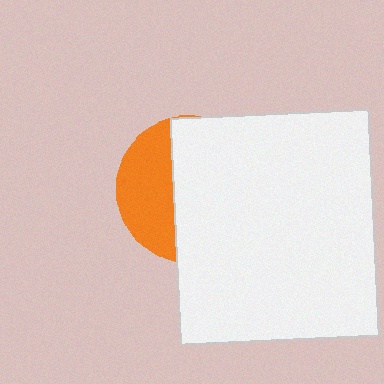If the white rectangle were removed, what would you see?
You would see the complete orange circle.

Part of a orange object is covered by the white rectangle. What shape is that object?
It is a circle.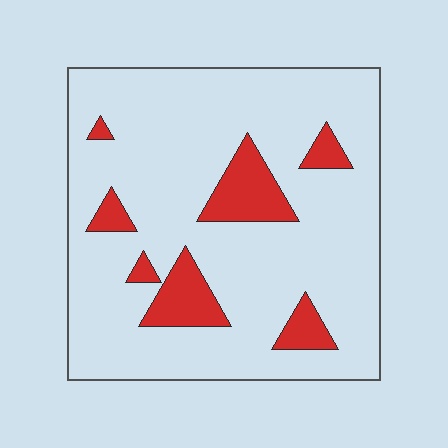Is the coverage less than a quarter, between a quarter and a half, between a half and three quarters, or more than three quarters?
Less than a quarter.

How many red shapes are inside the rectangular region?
7.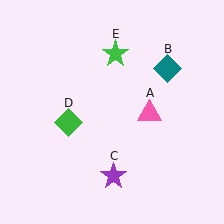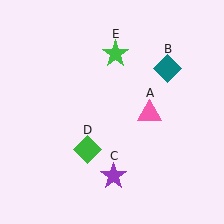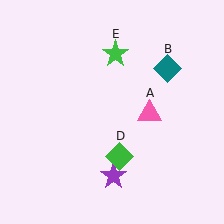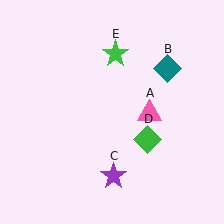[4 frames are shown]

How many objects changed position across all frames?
1 object changed position: green diamond (object D).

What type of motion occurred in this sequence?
The green diamond (object D) rotated counterclockwise around the center of the scene.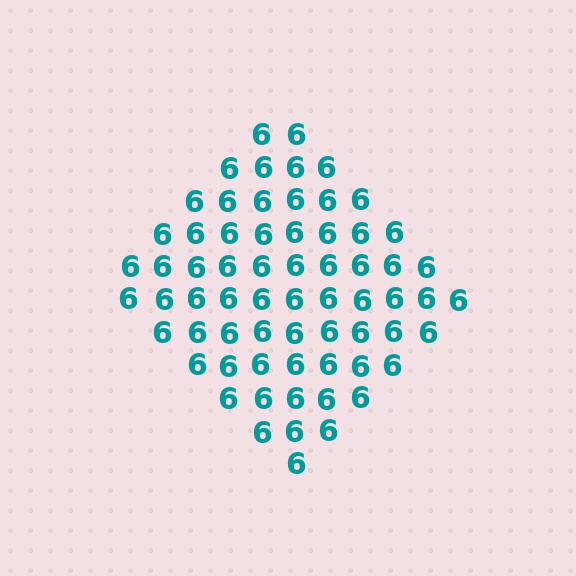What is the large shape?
The large shape is a diamond.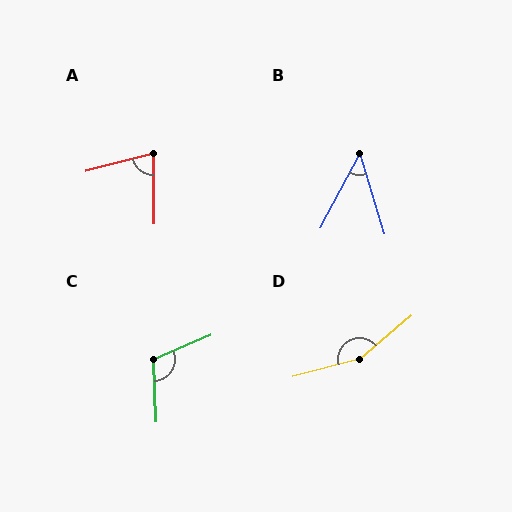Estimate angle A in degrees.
Approximately 76 degrees.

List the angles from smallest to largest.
B (45°), A (76°), C (111°), D (155°).